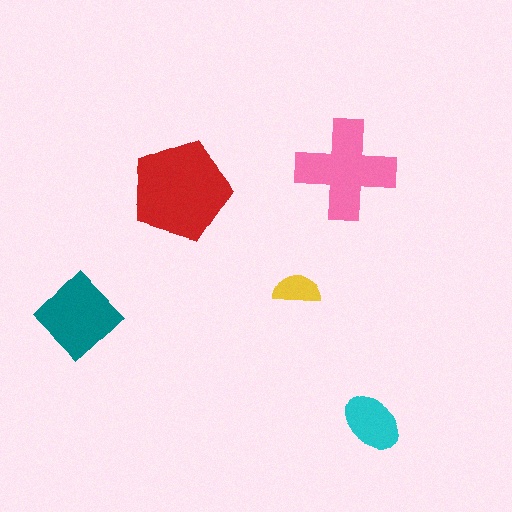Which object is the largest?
The red pentagon.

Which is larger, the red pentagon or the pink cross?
The red pentagon.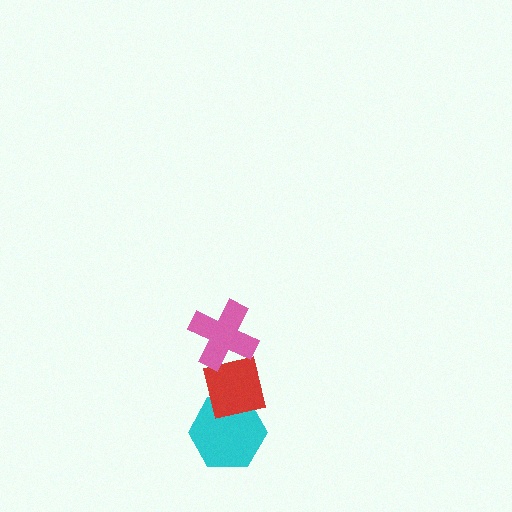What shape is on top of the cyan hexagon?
The red square is on top of the cyan hexagon.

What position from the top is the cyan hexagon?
The cyan hexagon is 3rd from the top.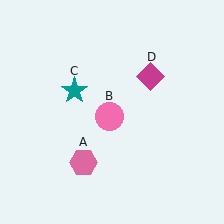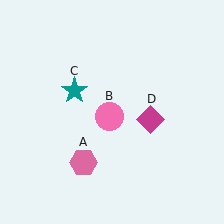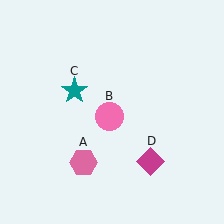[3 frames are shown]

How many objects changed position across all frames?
1 object changed position: magenta diamond (object D).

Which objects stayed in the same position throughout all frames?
Pink hexagon (object A) and pink circle (object B) and teal star (object C) remained stationary.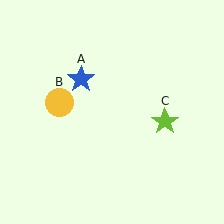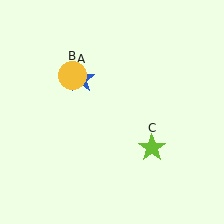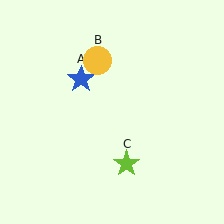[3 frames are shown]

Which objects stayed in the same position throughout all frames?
Blue star (object A) remained stationary.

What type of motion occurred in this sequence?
The yellow circle (object B), lime star (object C) rotated clockwise around the center of the scene.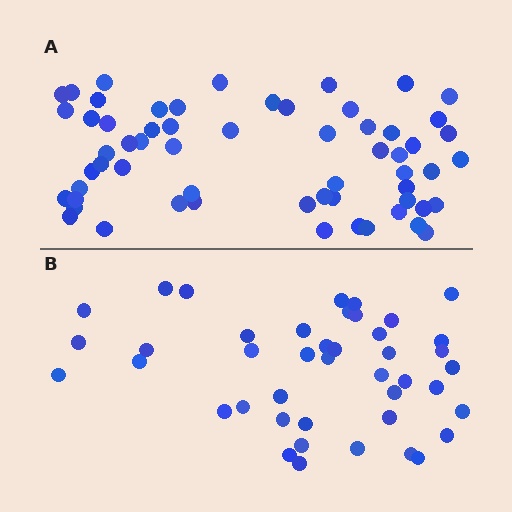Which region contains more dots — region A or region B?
Region A (the top region) has more dots.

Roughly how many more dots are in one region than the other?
Region A has approximately 15 more dots than region B.